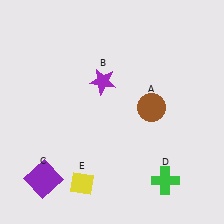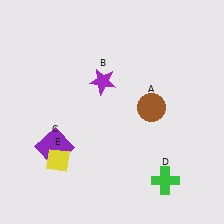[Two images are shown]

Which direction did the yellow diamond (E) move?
The yellow diamond (E) moved left.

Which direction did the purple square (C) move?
The purple square (C) moved up.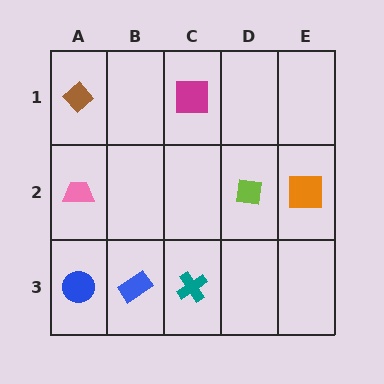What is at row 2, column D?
A lime square.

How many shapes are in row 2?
3 shapes.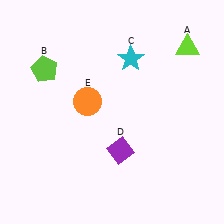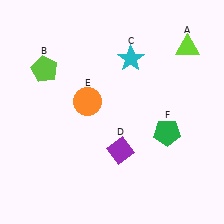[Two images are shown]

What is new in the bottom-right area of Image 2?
A green pentagon (F) was added in the bottom-right area of Image 2.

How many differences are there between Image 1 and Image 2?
There is 1 difference between the two images.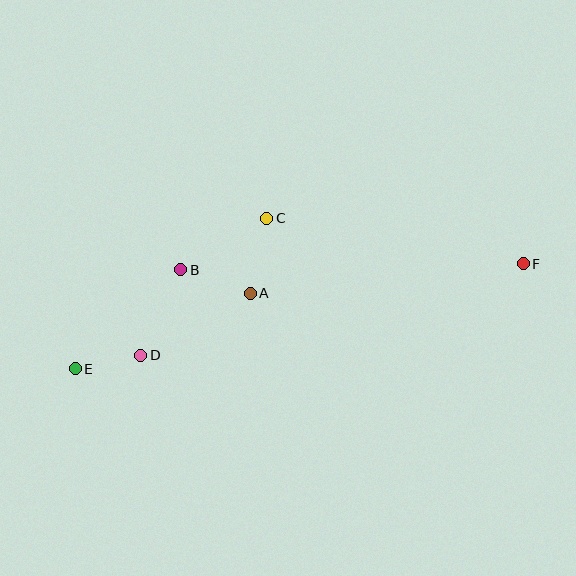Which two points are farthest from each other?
Points E and F are farthest from each other.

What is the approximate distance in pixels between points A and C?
The distance between A and C is approximately 77 pixels.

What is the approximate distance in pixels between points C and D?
The distance between C and D is approximately 186 pixels.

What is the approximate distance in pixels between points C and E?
The distance between C and E is approximately 244 pixels.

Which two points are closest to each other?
Points D and E are closest to each other.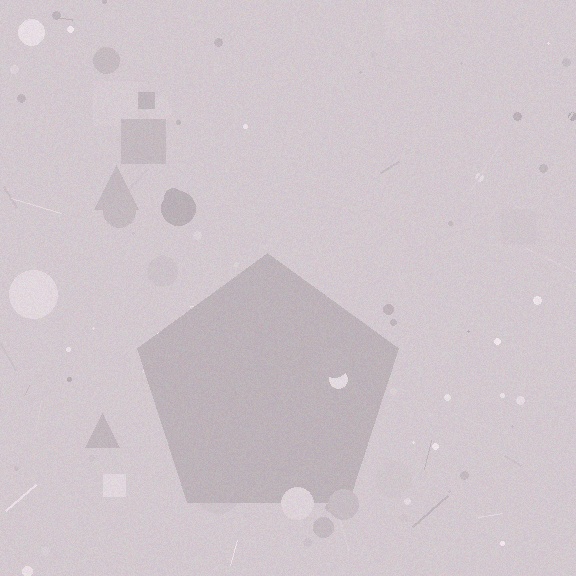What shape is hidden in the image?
A pentagon is hidden in the image.